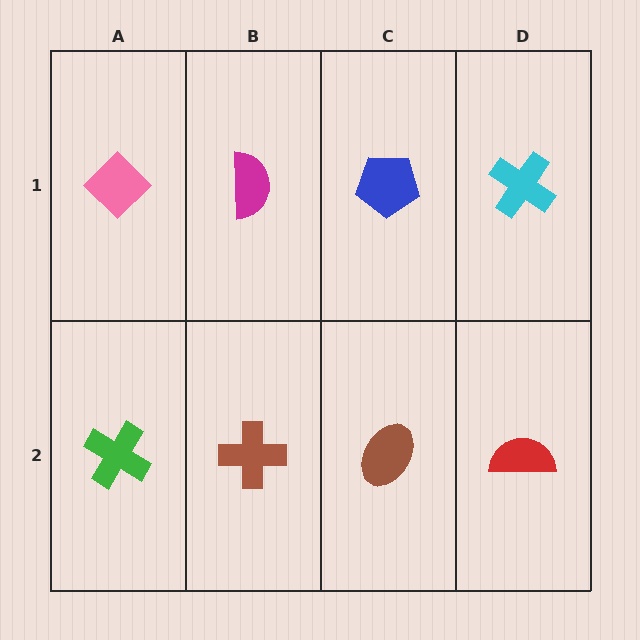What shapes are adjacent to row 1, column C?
A brown ellipse (row 2, column C), a magenta semicircle (row 1, column B), a cyan cross (row 1, column D).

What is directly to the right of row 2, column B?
A brown ellipse.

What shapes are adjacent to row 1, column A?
A green cross (row 2, column A), a magenta semicircle (row 1, column B).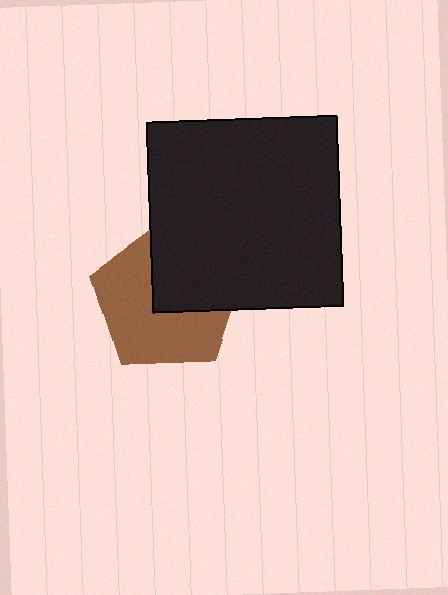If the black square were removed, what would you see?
You would see the complete brown pentagon.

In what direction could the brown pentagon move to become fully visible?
The brown pentagon could move toward the lower-left. That would shift it out from behind the black square entirely.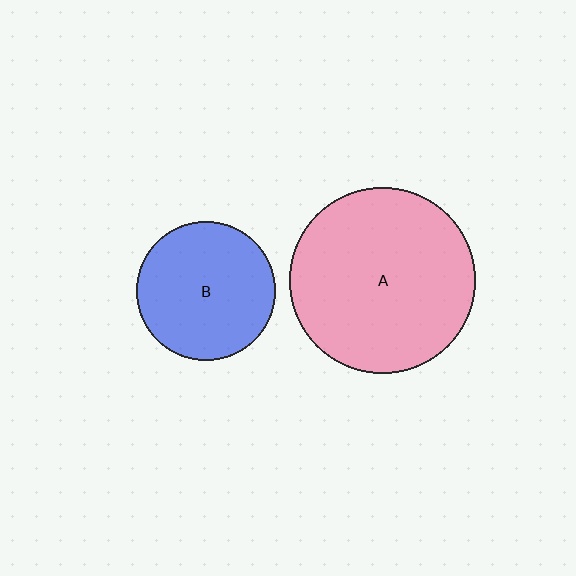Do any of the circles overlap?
No, none of the circles overlap.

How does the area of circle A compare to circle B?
Approximately 1.8 times.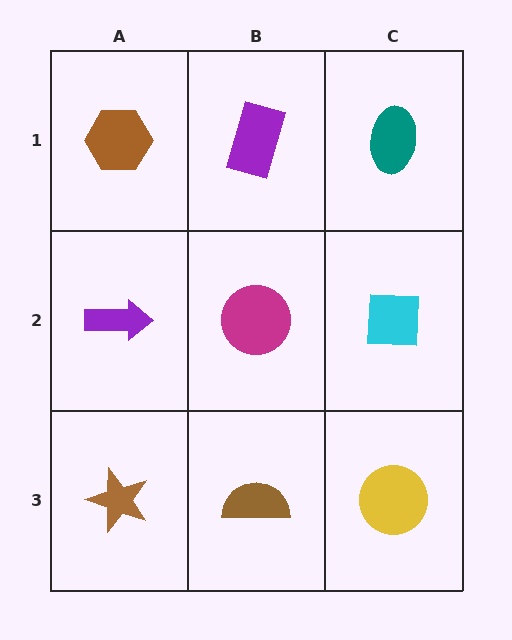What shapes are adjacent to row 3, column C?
A cyan square (row 2, column C), a brown semicircle (row 3, column B).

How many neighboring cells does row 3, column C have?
2.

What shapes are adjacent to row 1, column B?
A magenta circle (row 2, column B), a brown hexagon (row 1, column A), a teal ellipse (row 1, column C).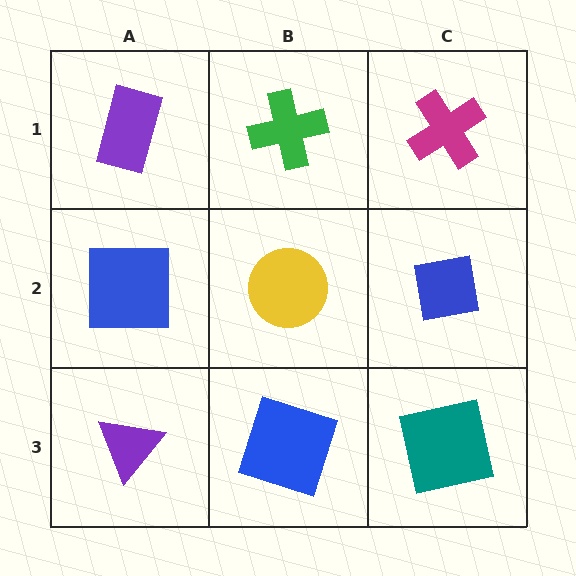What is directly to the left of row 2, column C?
A yellow circle.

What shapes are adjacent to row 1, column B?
A yellow circle (row 2, column B), a purple rectangle (row 1, column A), a magenta cross (row 1, column C).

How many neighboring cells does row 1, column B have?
3.